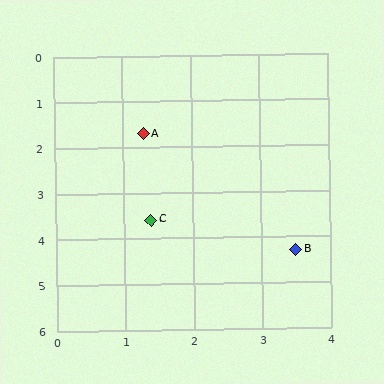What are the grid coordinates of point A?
Point A is at approximately (1.3, 1.7).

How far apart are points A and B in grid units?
Points A and B are about 3.4 grid units apart.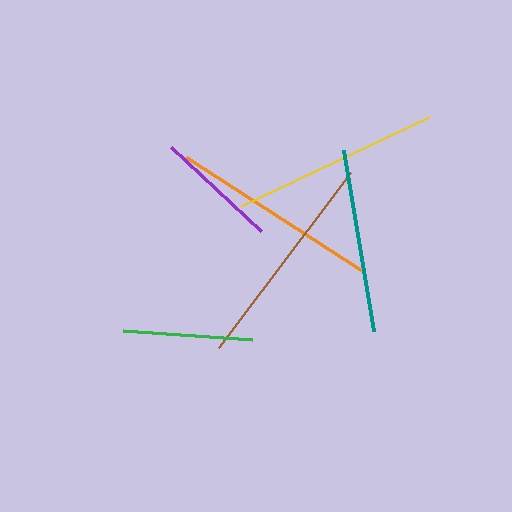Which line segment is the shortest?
The purple line is the shortest at approximately 124 pixels.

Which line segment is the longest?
The brown line is the longest at approximately 220 pixels.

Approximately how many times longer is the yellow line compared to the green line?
The yellow line is approximately 1.6 times the length of the green line.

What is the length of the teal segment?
The teal segment is approximately 183 pixels long.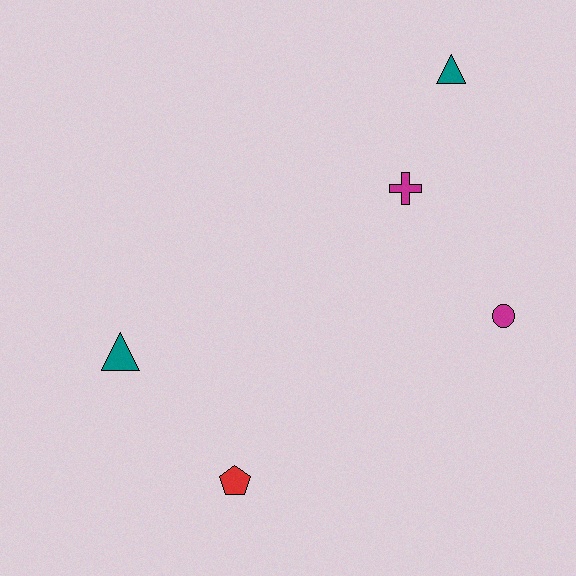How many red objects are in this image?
There is 1 red object.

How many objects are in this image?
There are 5 objects.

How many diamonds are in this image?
There are no diamonds.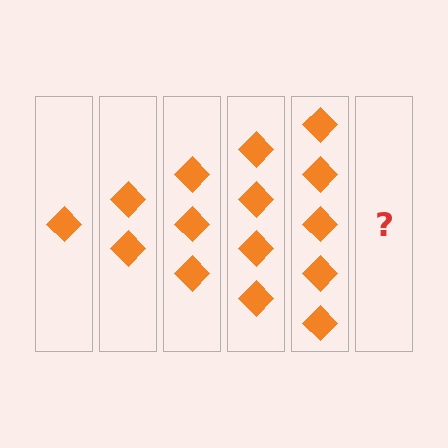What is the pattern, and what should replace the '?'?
The pattern is that each step adds one more diamond. The '?' should be 6 diamonds.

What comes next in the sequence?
The next element should be 6 diamonds.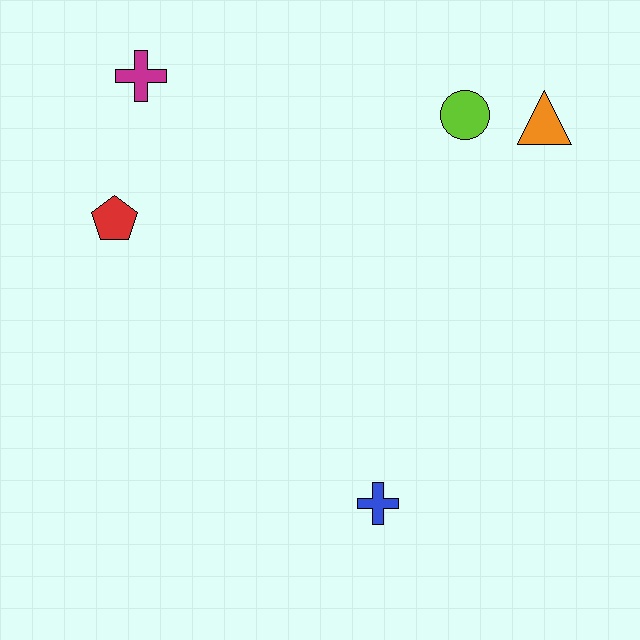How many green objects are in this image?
There are no green objects.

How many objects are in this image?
There are 5 objects.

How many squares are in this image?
There are no squares.